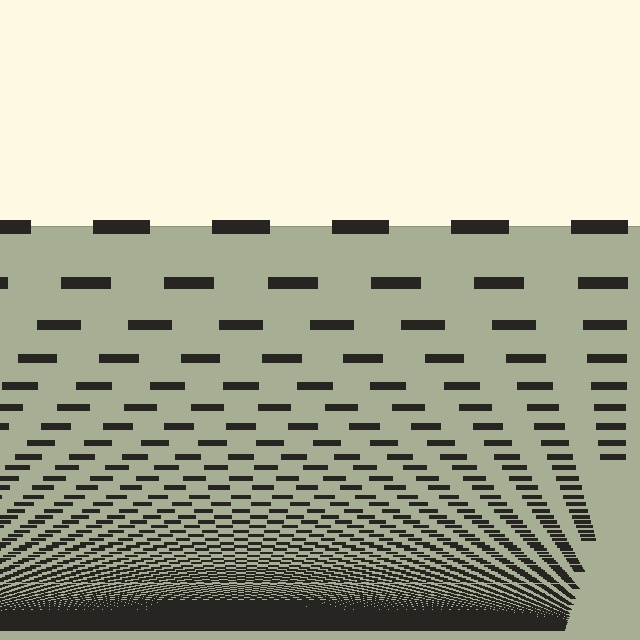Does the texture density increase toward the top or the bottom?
Density increases toward the bottom.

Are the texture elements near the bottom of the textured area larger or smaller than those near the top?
Smaller. The gradient is inverted — elements near the bottom are smaller and denser.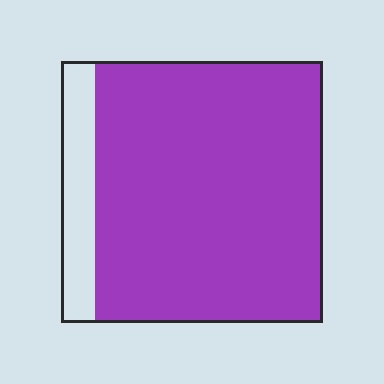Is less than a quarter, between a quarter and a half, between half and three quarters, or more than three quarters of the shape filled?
More than three quarters.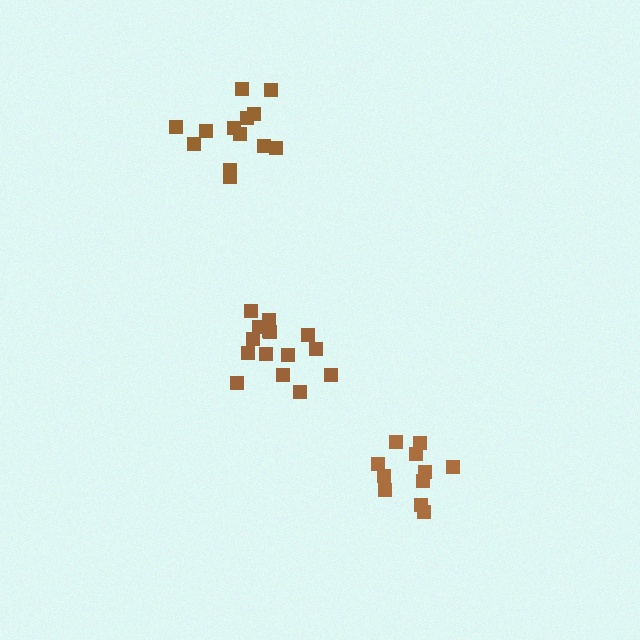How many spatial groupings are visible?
There are 3 spatial groupings.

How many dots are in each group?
Group 1: 11 dots, Group 2: 15 dots, Group 3: 13 dots (39 total).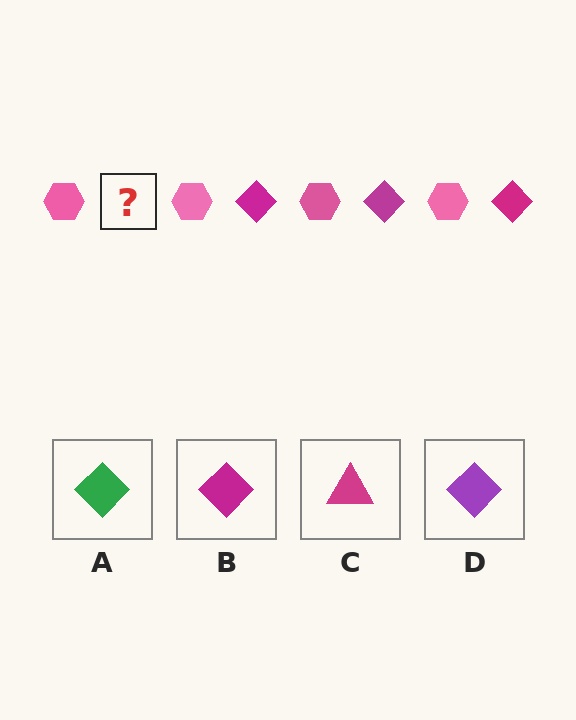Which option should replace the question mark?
Option B.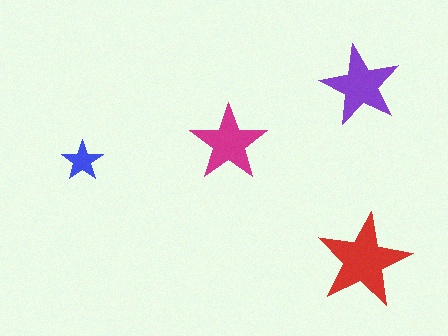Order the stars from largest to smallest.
the red one, the purple one, the magenta one, the blue one.